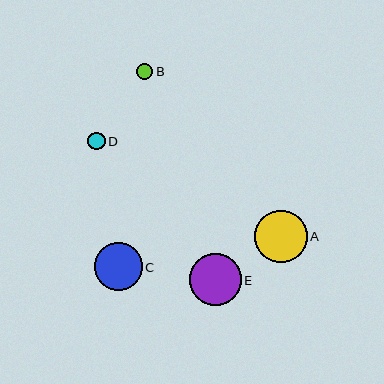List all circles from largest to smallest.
From largest to smallest: A, E, C, D, B.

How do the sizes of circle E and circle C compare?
Circle E and circle C are approximately the same size.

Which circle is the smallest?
Circle B is the smallest with a size of approximately 16 pixels.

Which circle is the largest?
Circle A is the largest with a size of approximately 53 pixels.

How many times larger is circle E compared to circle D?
Circle E is approximately 2.9 times the size of circle D.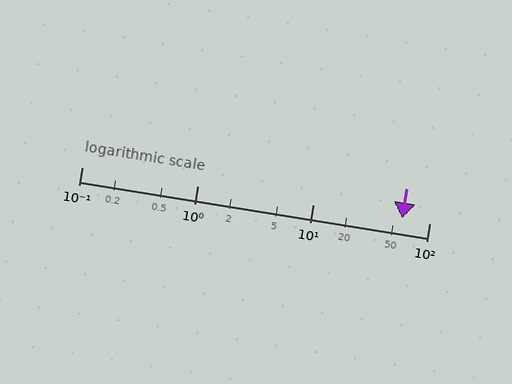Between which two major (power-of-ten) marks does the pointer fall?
The pointer is between 10 and 100.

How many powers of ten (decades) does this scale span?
The scale spans 3 decades, from 0.1 to 100.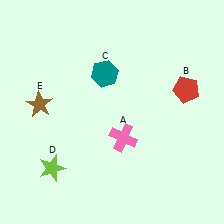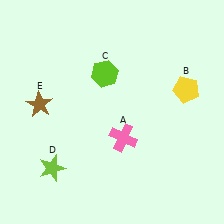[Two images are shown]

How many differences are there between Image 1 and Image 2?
There are 2 differences between the two images.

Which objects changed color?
B changed from red to yellow. C changed from teal to lime.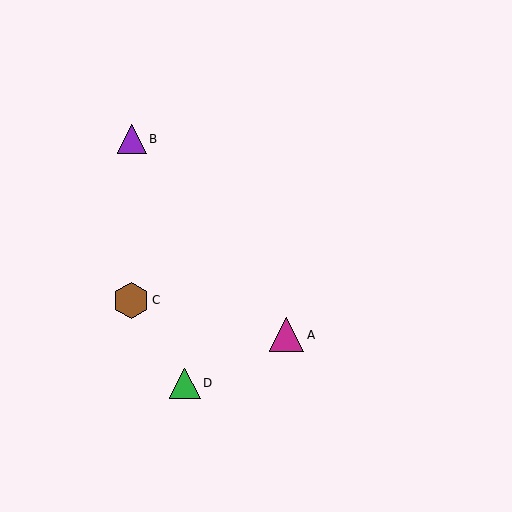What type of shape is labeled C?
Shape C is a brown hexagon.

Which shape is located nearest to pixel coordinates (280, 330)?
The magenta triangle (labeled A) at (287, 335) is nearest to that location.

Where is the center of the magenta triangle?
The center of the magenta triangle is at (287, 335).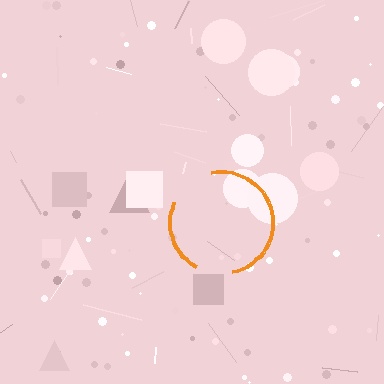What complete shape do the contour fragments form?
The contour fragments form a circle.